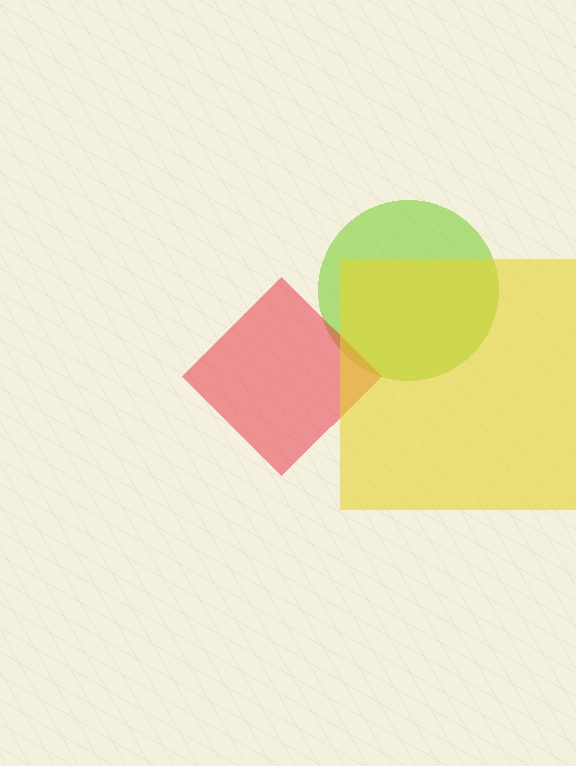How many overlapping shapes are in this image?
There are 3 overlapping shapes in the image.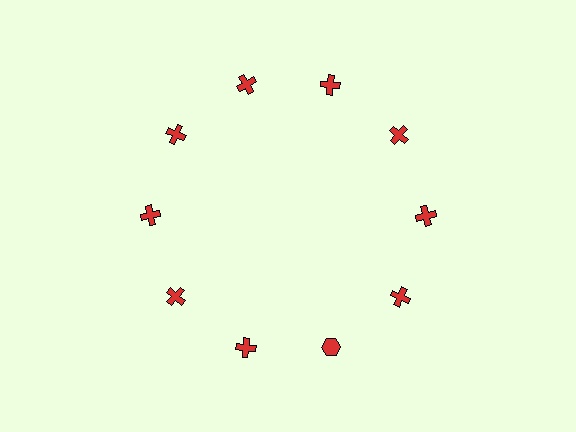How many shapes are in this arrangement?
There are 10 shapes arranged in a ring pattern.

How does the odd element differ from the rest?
It has a different shape: hexagon instead of cross.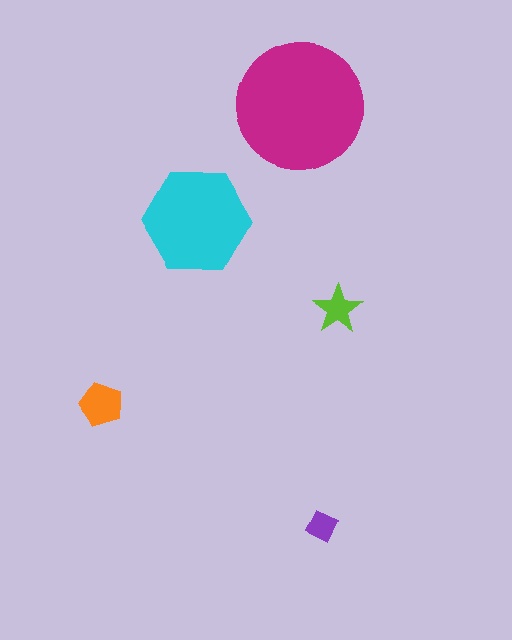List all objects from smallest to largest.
The purple diamond, the lime star, the orange pentagon, the cyan hexagon, the magenta circle.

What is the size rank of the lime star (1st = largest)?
4th.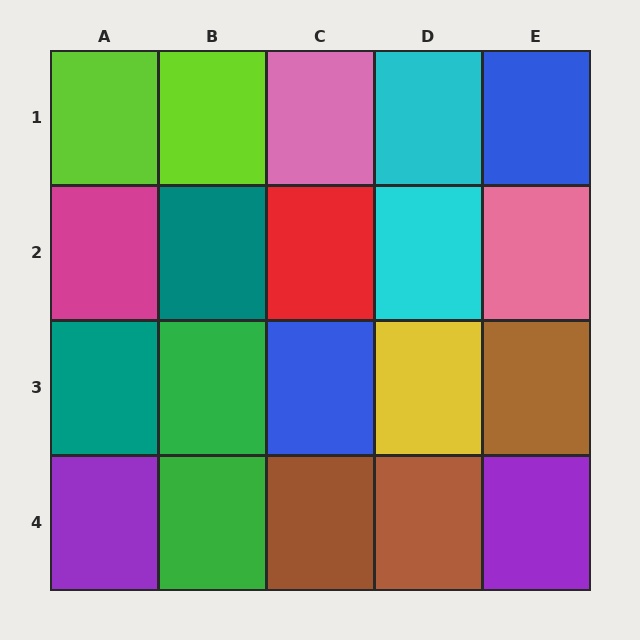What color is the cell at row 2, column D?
Cyan.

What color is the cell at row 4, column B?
Green.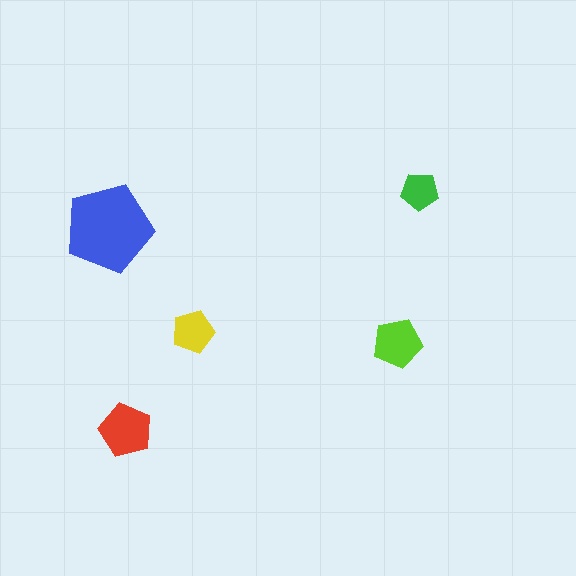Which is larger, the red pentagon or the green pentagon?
The red one.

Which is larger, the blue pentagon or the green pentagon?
The blue one.